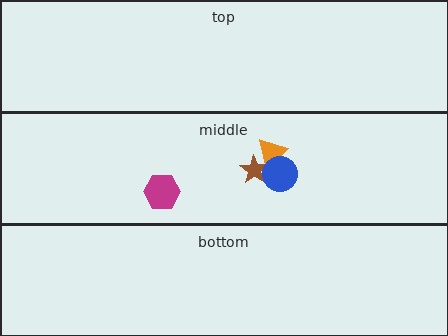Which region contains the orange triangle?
The middle region.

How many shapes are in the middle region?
4.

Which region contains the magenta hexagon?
The middle region.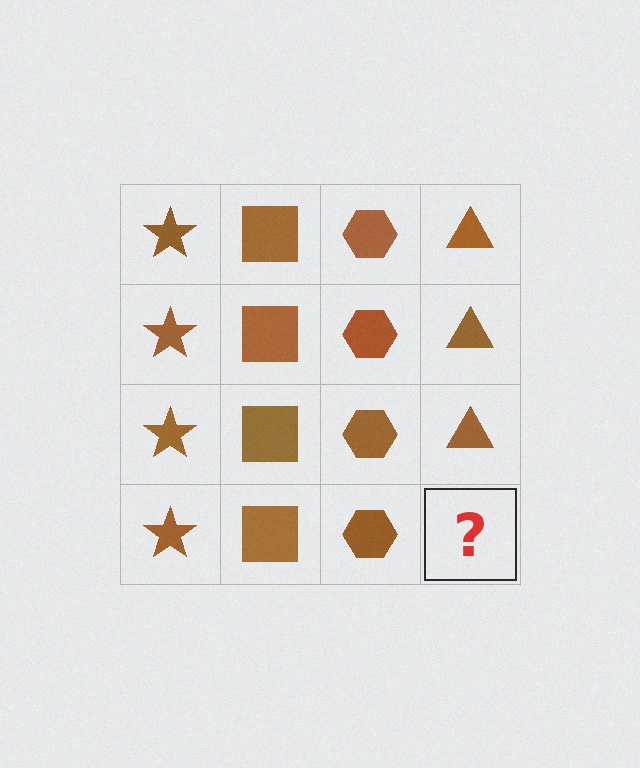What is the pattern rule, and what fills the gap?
The rule is that each column has a consistent shape. The gap should be filled with a brown triangle.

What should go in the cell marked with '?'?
The missing cell should contain a brown triangle.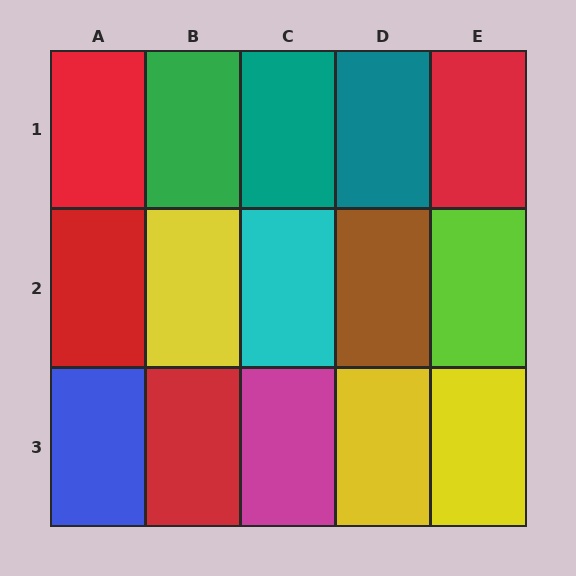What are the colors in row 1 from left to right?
Red, green, teal, teal, red.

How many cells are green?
1 cell is green.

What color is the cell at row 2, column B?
Yellow.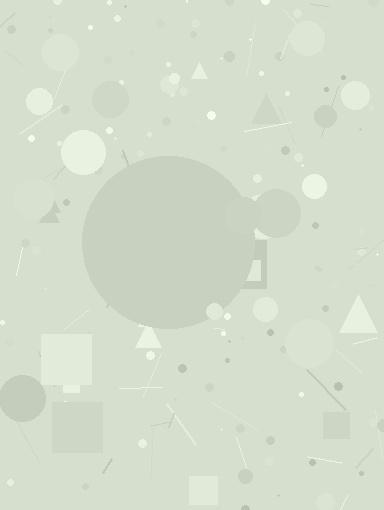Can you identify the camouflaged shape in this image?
The camouflaged shape is a circle.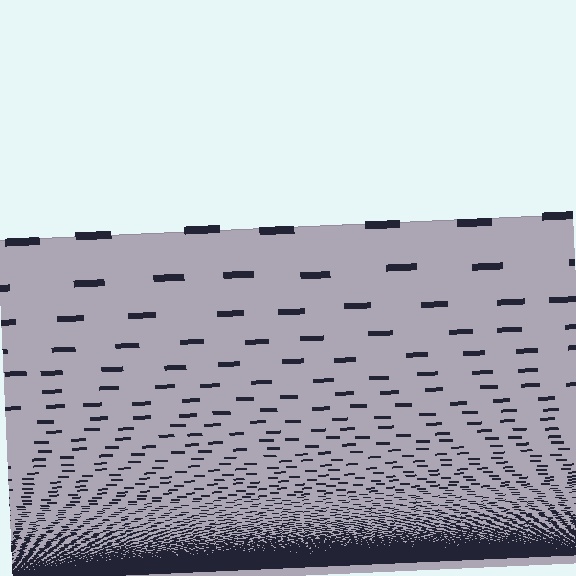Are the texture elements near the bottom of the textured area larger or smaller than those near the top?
Smaller. The gradient is inverted — elements near the bottom are smaller and denser.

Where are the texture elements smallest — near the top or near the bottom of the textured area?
Near the bottom.